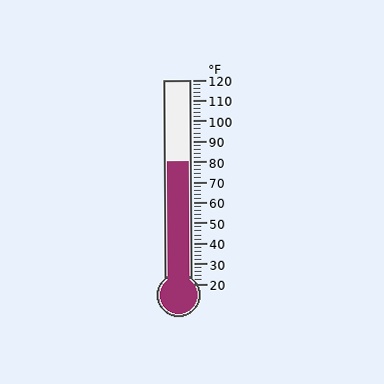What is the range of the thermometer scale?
The thermometer scale ranges from 20°F to 120°F.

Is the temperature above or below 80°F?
The temperature is at 80°F.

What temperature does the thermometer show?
The thermometer shows approximately 80°F.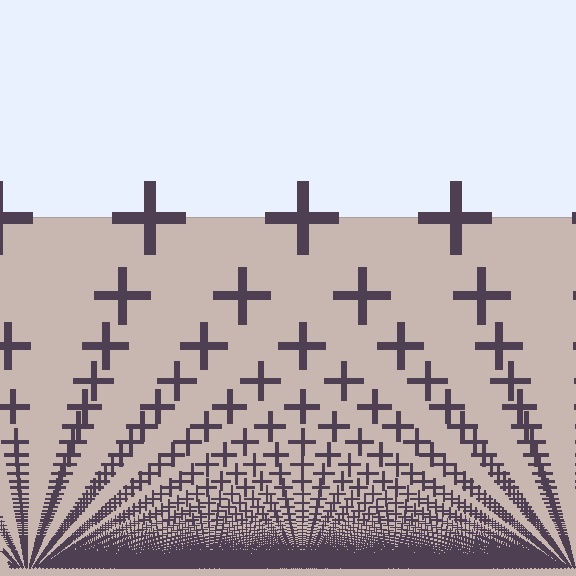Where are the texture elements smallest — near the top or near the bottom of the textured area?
Near the bottom.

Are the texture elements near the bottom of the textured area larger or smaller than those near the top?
Smaller. The gradient is inverted — elements near the bottom are smaller and denser.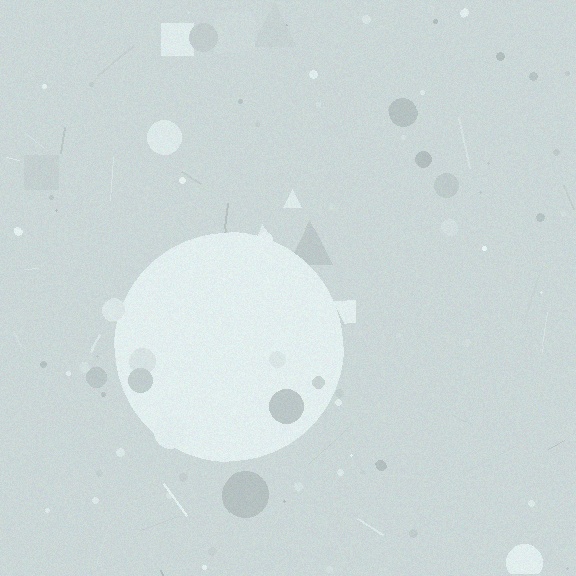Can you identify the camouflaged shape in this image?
The camouflaged shape is a circle.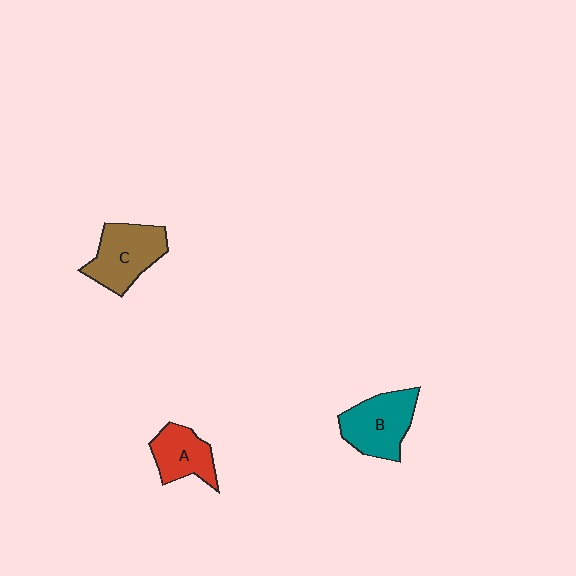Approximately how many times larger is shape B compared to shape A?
Approximately 1.3 times.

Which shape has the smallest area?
Shape A (red).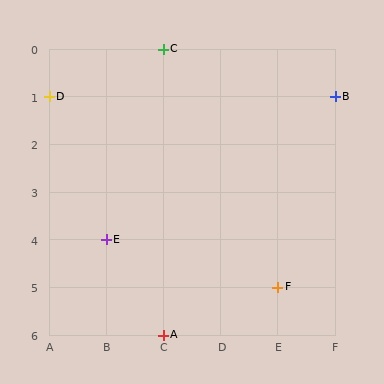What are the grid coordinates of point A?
Point A is at grid coordinates (C, 6).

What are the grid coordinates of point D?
Point D is at grid coordinates (A, 1).